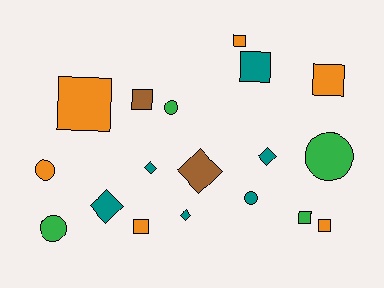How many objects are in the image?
There are 18 objects.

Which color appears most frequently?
Orange, with 6 objects.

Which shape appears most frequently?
Square, with 8 objects.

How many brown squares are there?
There is 1 brown square.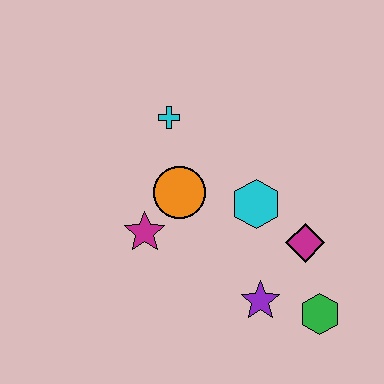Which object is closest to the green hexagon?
The purple star is closest to the green hexagon.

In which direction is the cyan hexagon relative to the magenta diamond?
The cyan hexagon is to the left of the magenta diamond.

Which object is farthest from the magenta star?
The green hexagon is farthest from the magenta star.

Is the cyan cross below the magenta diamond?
No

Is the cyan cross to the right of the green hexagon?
No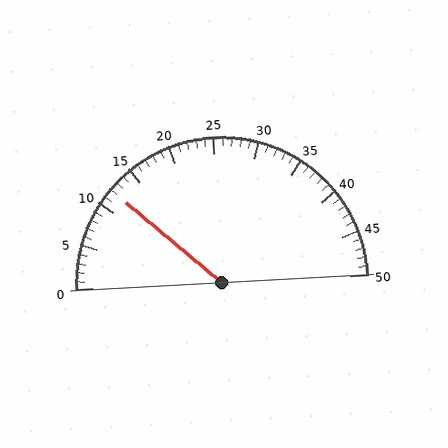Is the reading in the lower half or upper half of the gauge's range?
The reading is in the lower half of the range (0 to 50).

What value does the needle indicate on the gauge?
The needle indicates approximately 12.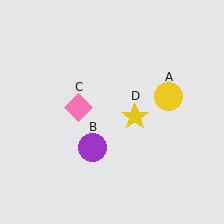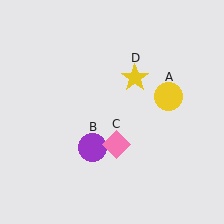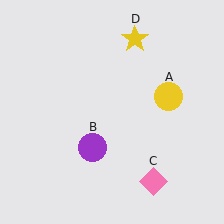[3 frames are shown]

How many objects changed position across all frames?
2 objects changed position: pink diamond (object C), yellow star (object D).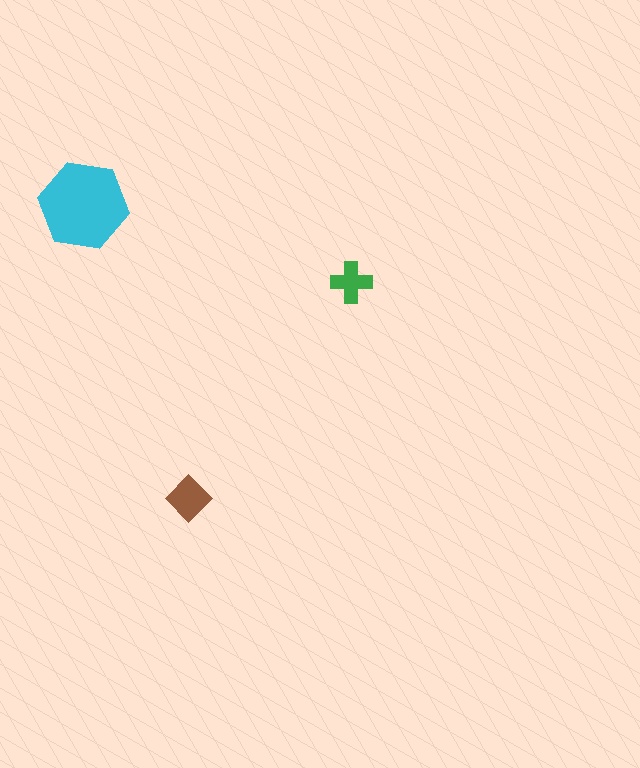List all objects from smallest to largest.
The green cross, the brown diamond, the cyan hexagon.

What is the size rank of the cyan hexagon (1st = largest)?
1st.